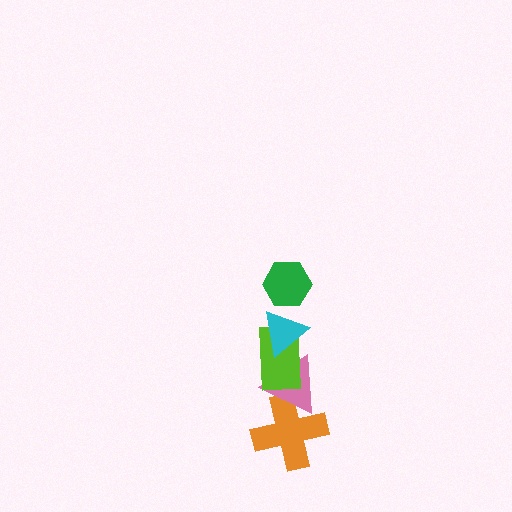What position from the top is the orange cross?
The orange cross is 5th from the top.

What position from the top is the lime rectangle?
The lime rectangle is 3rd from the top.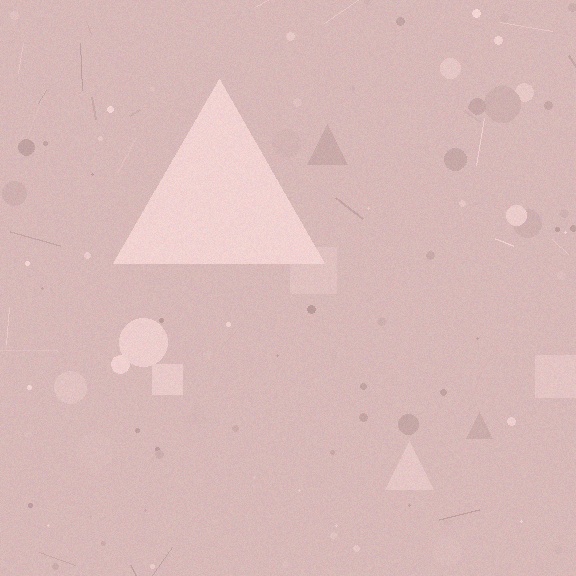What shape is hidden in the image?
A triangle is hidden in the image.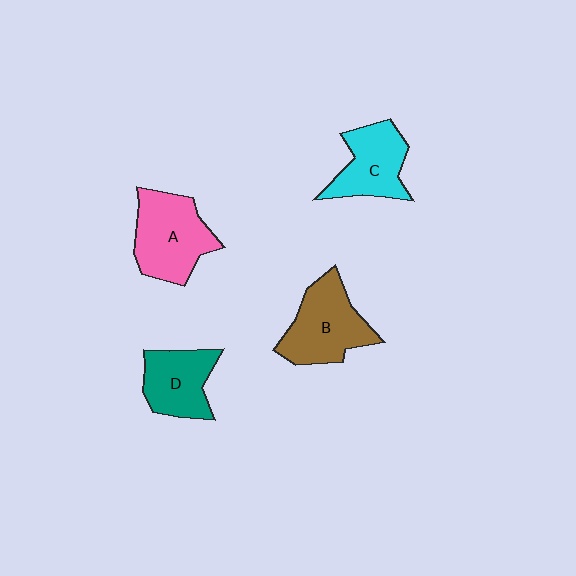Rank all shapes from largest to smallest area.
From largest to smallest: A (pink), B (brown), C (cyan), D (teal).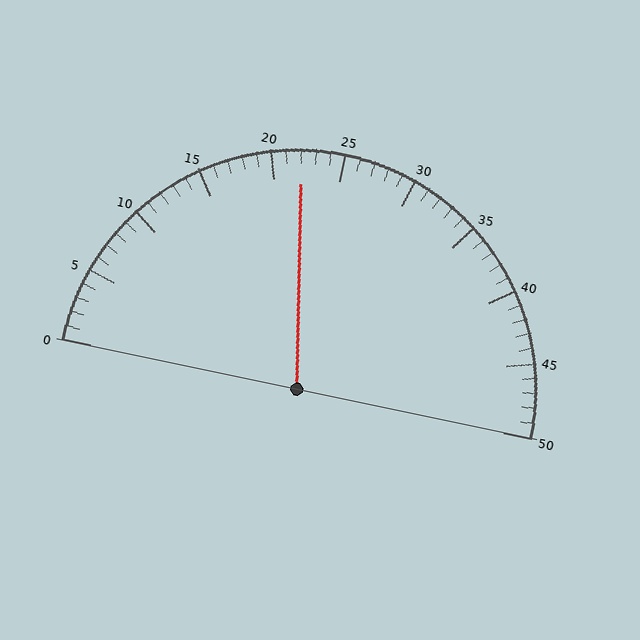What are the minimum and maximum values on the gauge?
The gauge ranges from 0 to 50.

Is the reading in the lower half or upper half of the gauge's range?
The reading is in the lower half of the range (0 to 50).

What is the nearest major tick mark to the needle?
The nearest major tick mark is 20.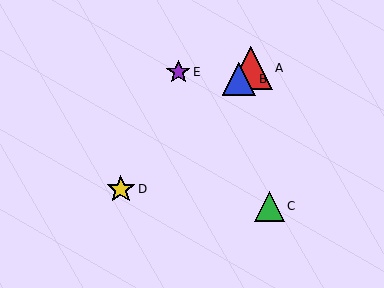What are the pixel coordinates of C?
Object C is at (269, 206).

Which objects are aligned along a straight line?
Objects A, B, D are aligned along a straight line.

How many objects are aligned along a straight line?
3 objects (A, B, D) are aligned along a straight line.